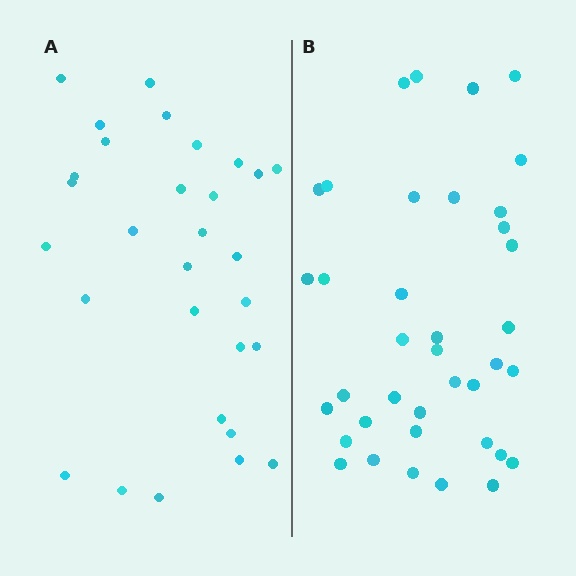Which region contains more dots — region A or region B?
Region B (the right region) has more dots.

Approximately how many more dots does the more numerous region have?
Region B has roughly 8 or so more dots than region A.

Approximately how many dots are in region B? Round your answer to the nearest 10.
About 40 dots. (The exact count is 38, which rounds to 40.)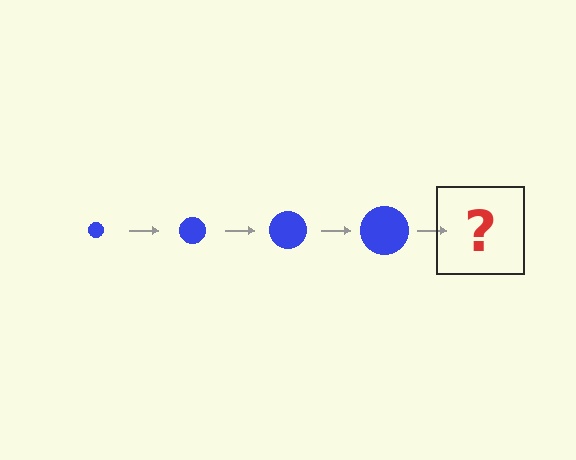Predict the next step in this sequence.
The next step is a blue circle, larger than the previous one.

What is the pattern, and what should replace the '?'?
The pattern is that the circle gets progressively larger each step. The '?' should be a blue circle, larger than the previous one.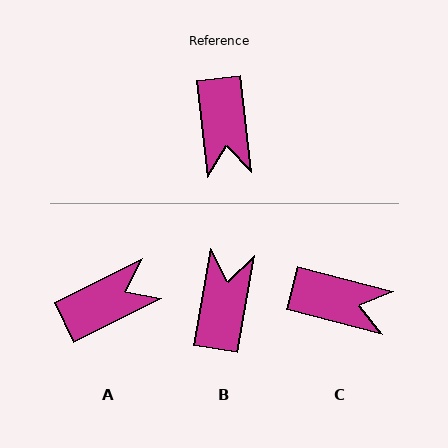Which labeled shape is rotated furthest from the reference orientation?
B, about 163 degrees away.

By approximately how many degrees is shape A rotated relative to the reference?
Approximately 110 degrees counter-clockwise.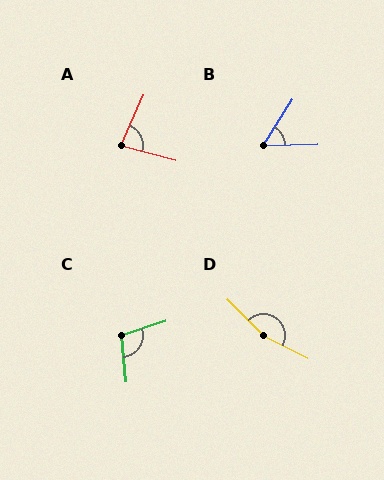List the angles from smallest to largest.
B (55°), A (80°), C (103°), D (162°).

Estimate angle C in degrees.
Approximately 103 degrees.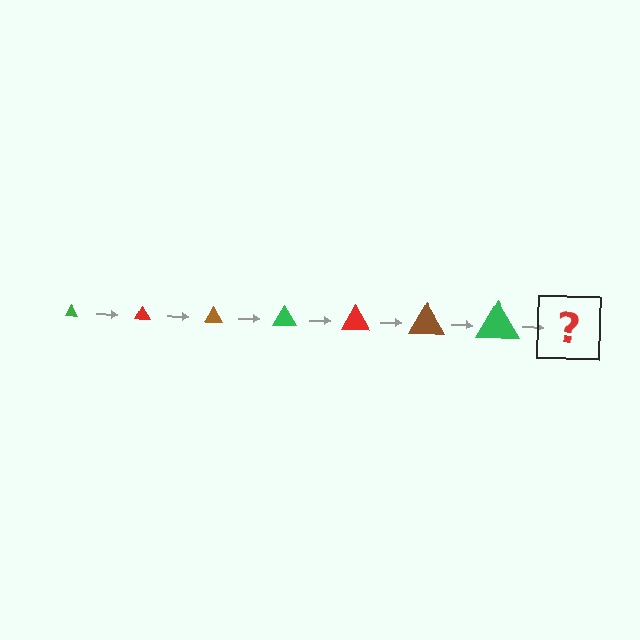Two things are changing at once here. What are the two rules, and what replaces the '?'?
The two rules are that the triangle grows larger each step and the color cycles through green, red, and brown. The '?' should be a red triangle, larger than the previous one.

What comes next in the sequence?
The next element should be a red triangle, larger than the previous one.